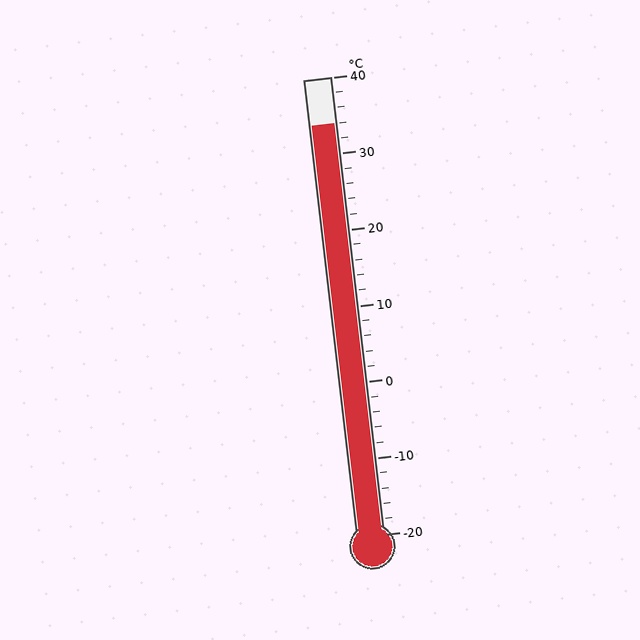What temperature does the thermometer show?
The thermometer shows approximately 34°C.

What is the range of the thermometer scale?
The thermometer scale ranges from -20°C to 40°C.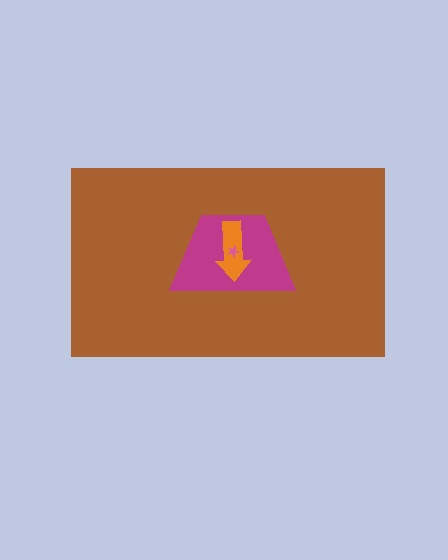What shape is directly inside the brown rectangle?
The magenta trapezoid.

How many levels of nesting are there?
4.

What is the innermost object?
The pink star.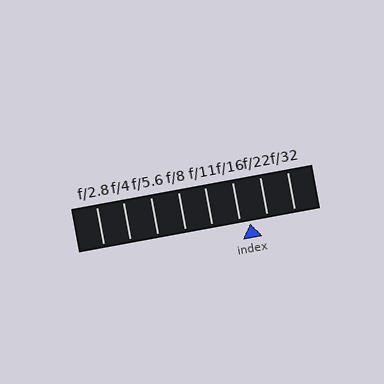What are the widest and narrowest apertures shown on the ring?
The widest aperture shown is f/2.8 and the narrowest is f/32.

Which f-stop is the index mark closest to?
The index mark is closest to f/16.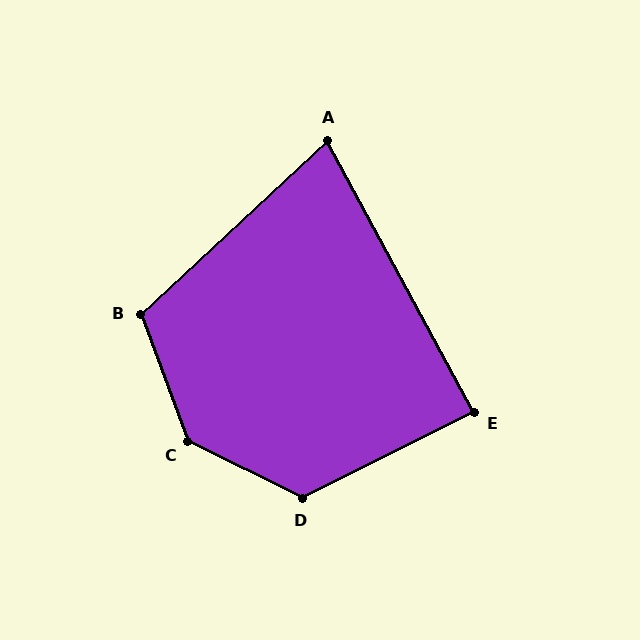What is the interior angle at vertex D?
Approximately 127 degrees (obtuse).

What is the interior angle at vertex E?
Approximately 88 degrees (approximately right).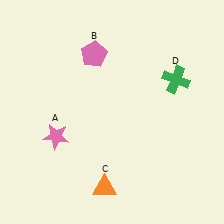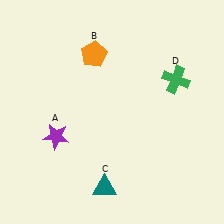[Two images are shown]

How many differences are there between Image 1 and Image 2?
There are 3 differences between the two images.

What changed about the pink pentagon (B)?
In Image 1, B is pink. In Image 2, it changed to orange.